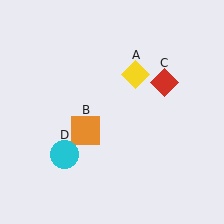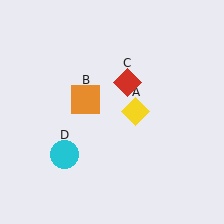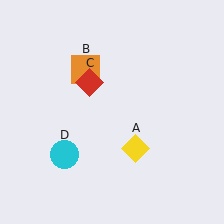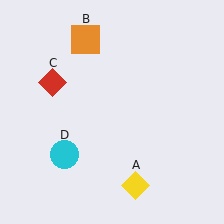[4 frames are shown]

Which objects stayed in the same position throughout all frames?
Cyan circle (object D) remained stationary.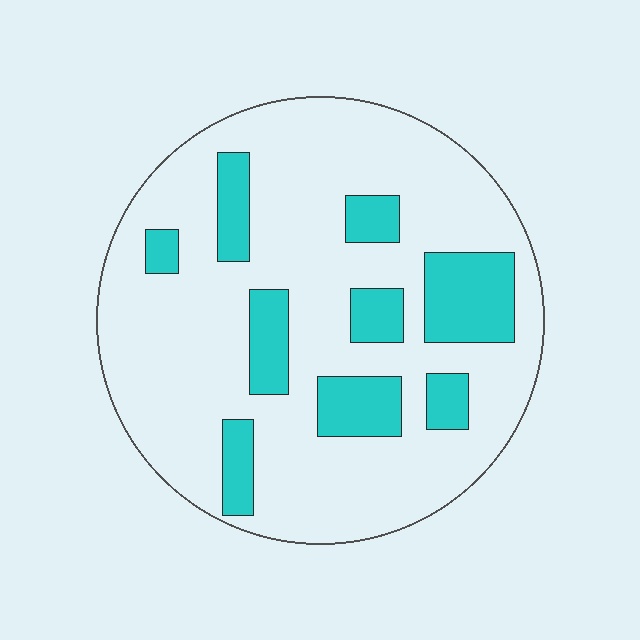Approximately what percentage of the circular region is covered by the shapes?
Approximately 20%.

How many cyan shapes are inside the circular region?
9.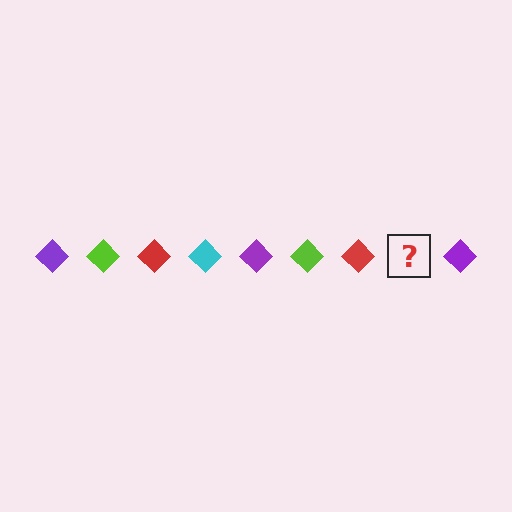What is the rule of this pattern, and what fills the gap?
The rule is that the pattern cycles through purple, lime, red, cyan diamonds. The gap should be filled with a cyan diamond.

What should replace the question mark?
The question mark should be replaced with a cyan diamond.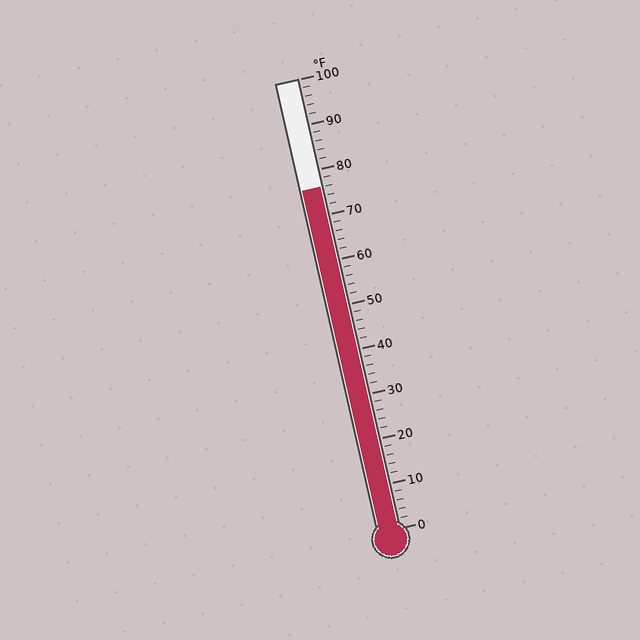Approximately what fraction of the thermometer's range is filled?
The thermometer is filled to approximately 75% of its range.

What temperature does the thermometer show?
The thermometer shows approximately 76°F.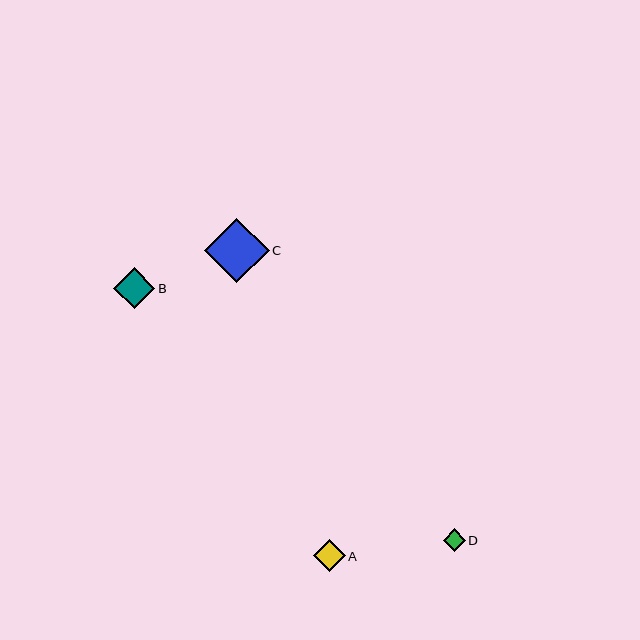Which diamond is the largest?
Diamond C is the largest with a size of approximately 64 pixels.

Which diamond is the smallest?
Diamond D is the smallest with a size of approximately 22 pixels.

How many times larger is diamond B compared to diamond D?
Diamond B is approximately 1.9 times the size of diamond D.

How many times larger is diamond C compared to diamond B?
Diamond C is approximately 1.6 times the size of diamond B.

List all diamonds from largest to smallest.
From largest to smallest: C, B, A, D.